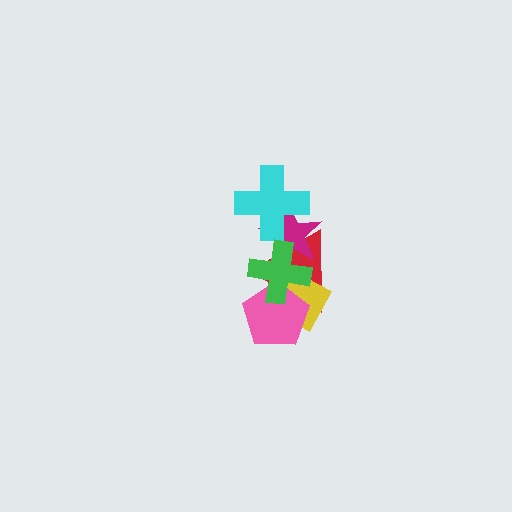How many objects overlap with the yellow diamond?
3 objects overlap with the yellow diamond.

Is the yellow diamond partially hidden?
Yes, it is partially covered by another shape.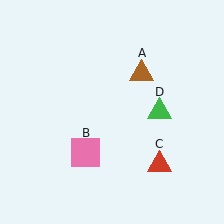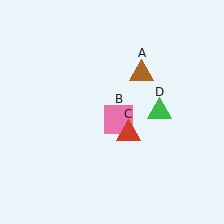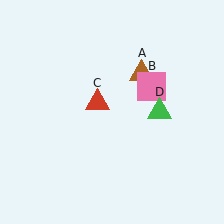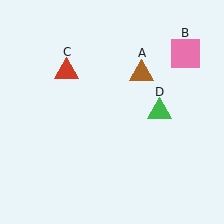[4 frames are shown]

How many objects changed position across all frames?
2 objects changed position: pink square (object B), red triangle (object C).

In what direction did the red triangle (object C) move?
The red triangle (object C) moved up and to the left.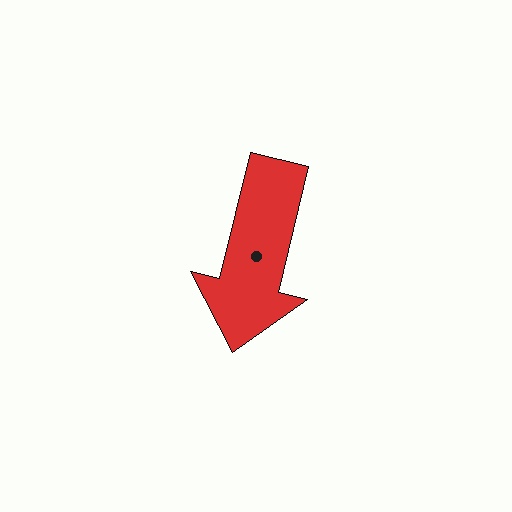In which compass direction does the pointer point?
South.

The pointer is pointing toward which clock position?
Roughly 6 o'clock.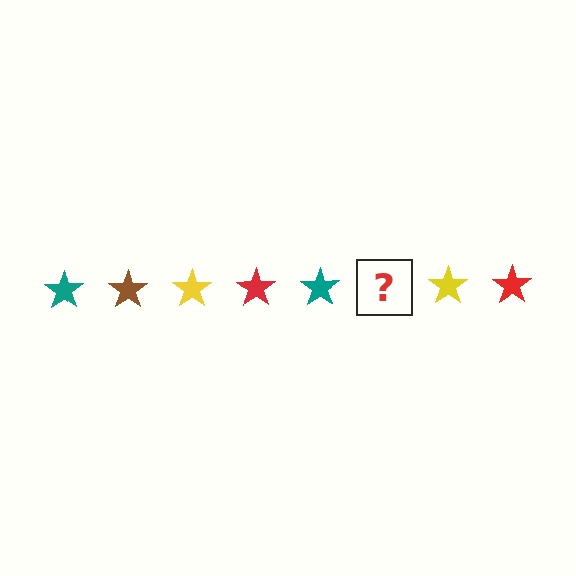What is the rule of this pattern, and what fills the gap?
The rule is that the pattern cycles through teal, brown, yellow, red stars. The gap should be filled with a brown star.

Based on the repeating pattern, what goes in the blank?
The blank should be a brown star.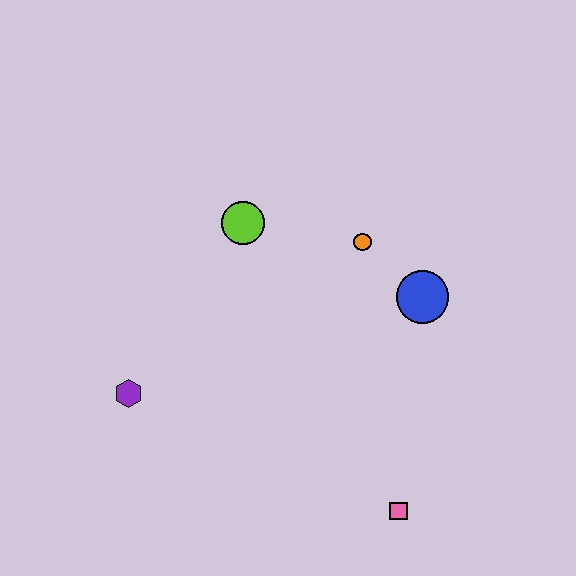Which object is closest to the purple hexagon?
The lime circle is closest to the purple hexagon.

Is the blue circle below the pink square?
No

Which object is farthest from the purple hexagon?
The blue circle is farthest from the purple hexagon.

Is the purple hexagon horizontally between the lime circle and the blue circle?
No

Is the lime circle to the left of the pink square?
Yes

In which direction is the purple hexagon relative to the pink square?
The purple hexagon is to the left of the pink square.